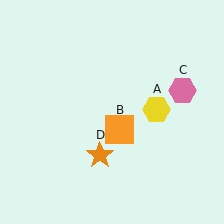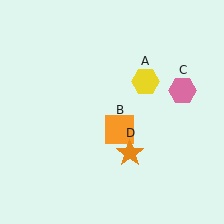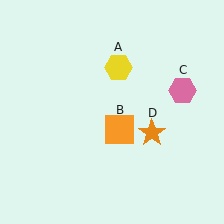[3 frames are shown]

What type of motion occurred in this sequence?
The yellow hexagon (object A), orange star (object D) rotated counterclockwise around the center of the scene.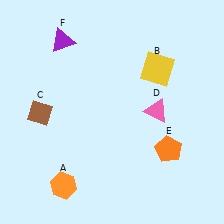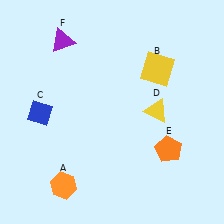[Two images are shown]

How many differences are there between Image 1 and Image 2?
There are 2 differences between the two images.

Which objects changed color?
C changed from brown to blue. D changed from pink to yellow.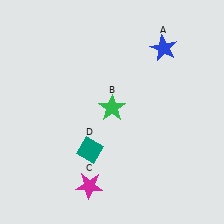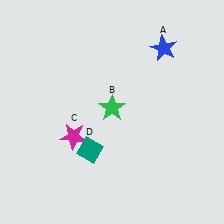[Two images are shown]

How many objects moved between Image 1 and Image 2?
1 object moved between the two images.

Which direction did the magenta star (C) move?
The magenta star (C) moved up.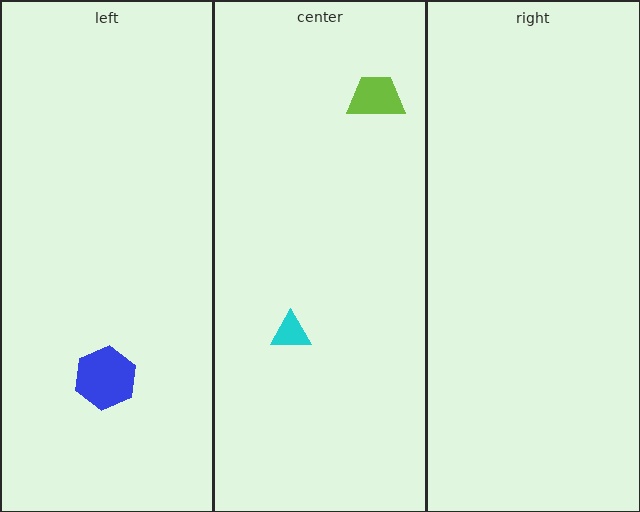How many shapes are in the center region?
2.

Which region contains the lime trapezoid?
The center region.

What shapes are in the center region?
The cyan triangle, the lime trapezoid.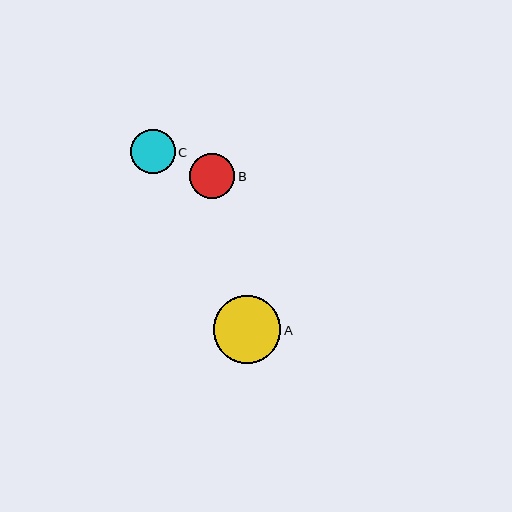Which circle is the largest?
Circle A is the largest with a size of approximately 67 pixels.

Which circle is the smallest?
Circle C is the smallest with a size of approximately 44 pixels.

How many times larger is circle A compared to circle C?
Circle A is approximately 1.5 times the size of circle C.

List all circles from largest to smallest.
From largest to smallest: A, B, C.